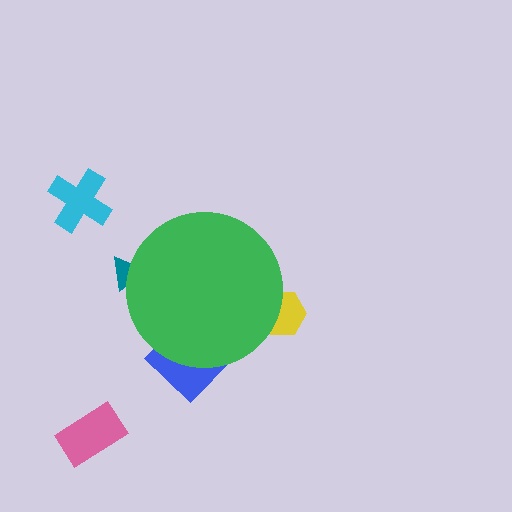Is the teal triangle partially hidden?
Yes, the teal triangle is partially hidden behind the green circle.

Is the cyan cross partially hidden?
No, the cyan cross is fully visible.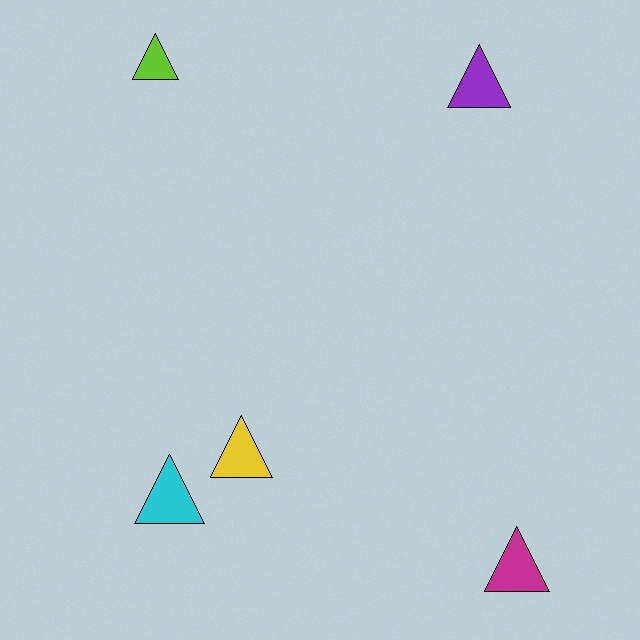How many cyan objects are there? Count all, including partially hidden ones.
There is 1 cyan object.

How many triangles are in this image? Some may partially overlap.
There are 5 triangles.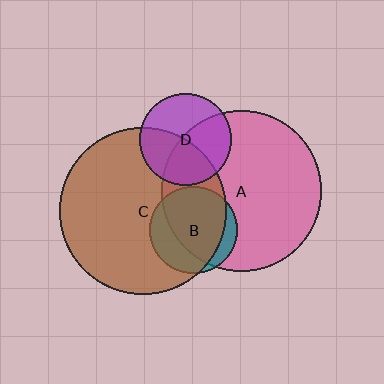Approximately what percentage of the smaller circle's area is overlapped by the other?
Approximately 30%.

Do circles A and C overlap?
Yes.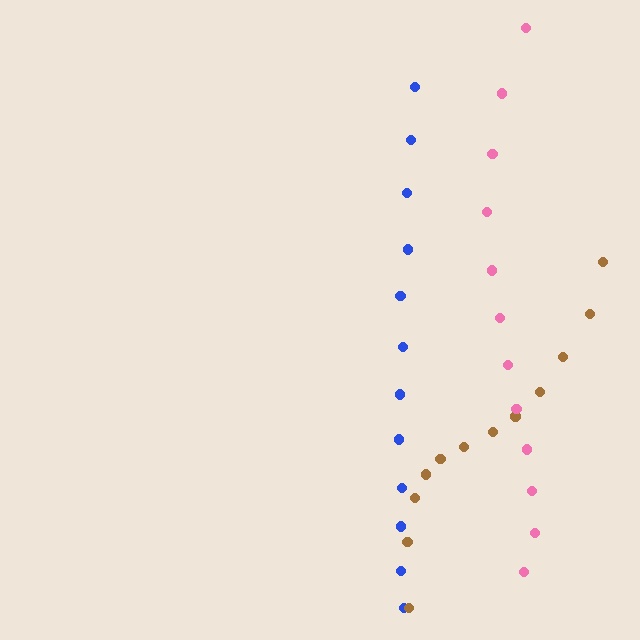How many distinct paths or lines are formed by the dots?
There are 3 distinct paths.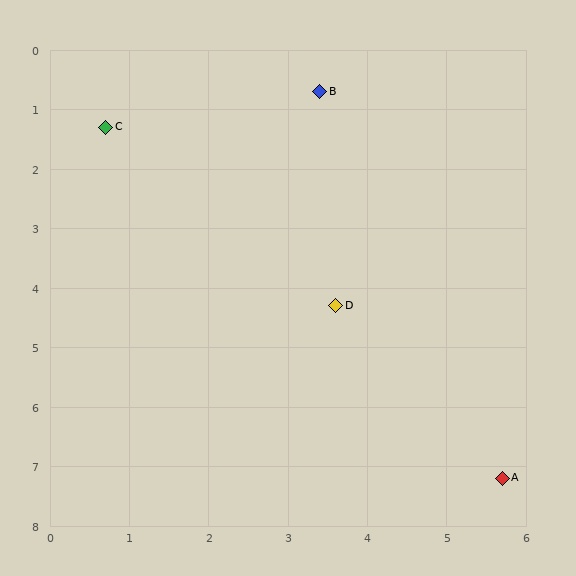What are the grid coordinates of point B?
Point B is at approximately (3.4, 0.7).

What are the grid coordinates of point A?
Point A is at approximately (5.7, 7.2).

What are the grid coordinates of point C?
Point C is at approximately (0.7, 1.3).